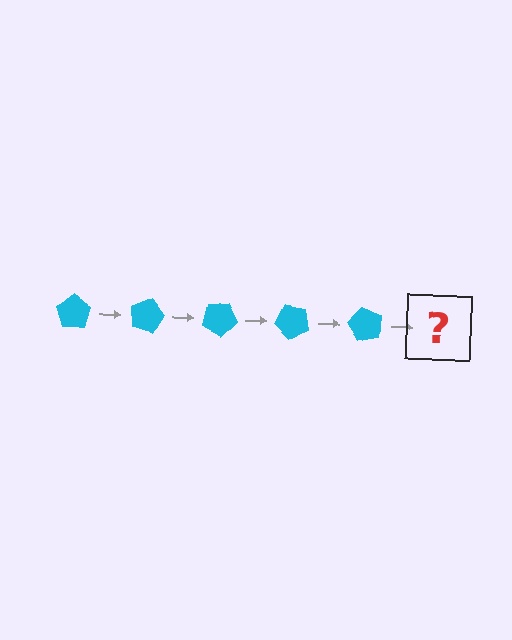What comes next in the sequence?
The next element should be a cyan pentagon rotated 75 degrees.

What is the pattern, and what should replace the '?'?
The pattern is that the pentagon rotates 15 degrees each step. The '?' should be a cyan pentagon rotated 75 degrees.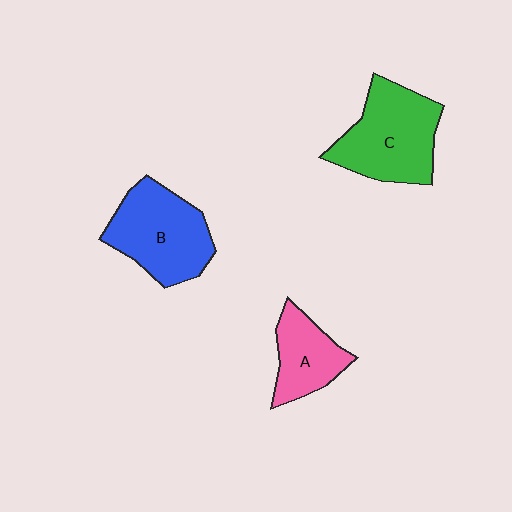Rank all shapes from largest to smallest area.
From largest to smallest: C (green), B (blue), A (pink).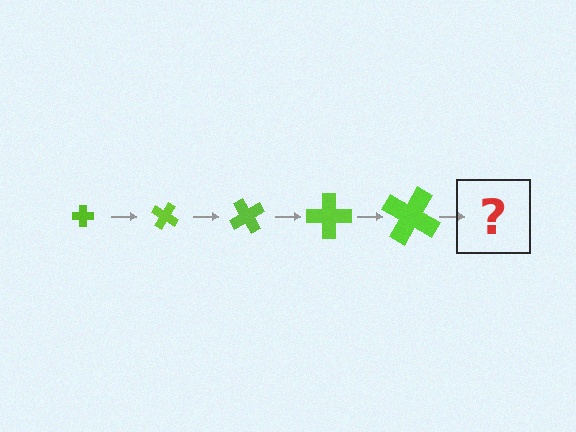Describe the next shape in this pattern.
It should be a cross, larger than the previous one and rotated 150 degrees from the start.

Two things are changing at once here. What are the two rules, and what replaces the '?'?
The two rules are that the cross grows larger each step and it rotates 30 degrees each step. The '?' should be a cross, larger than the previous one and rotated 150 degrees from the start.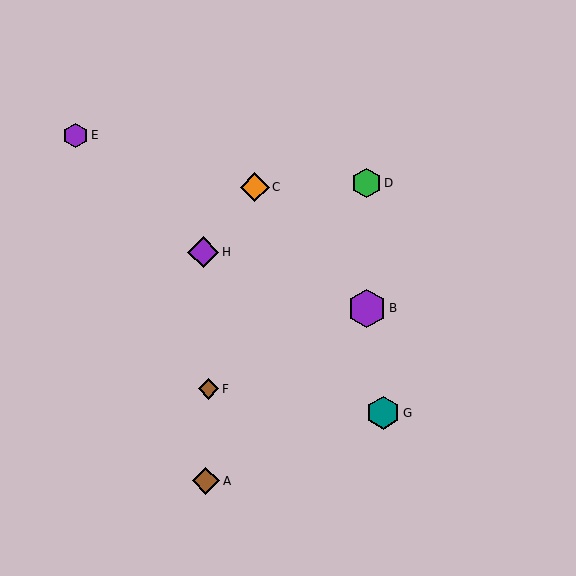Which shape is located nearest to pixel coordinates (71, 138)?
The purple hexagon (labeled E) at (75, 135) is nearest to that location.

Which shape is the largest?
The purple hexagon (labeled B) is the largest.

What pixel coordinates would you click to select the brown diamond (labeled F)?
Click at (209, 389) to select the brown diamond F.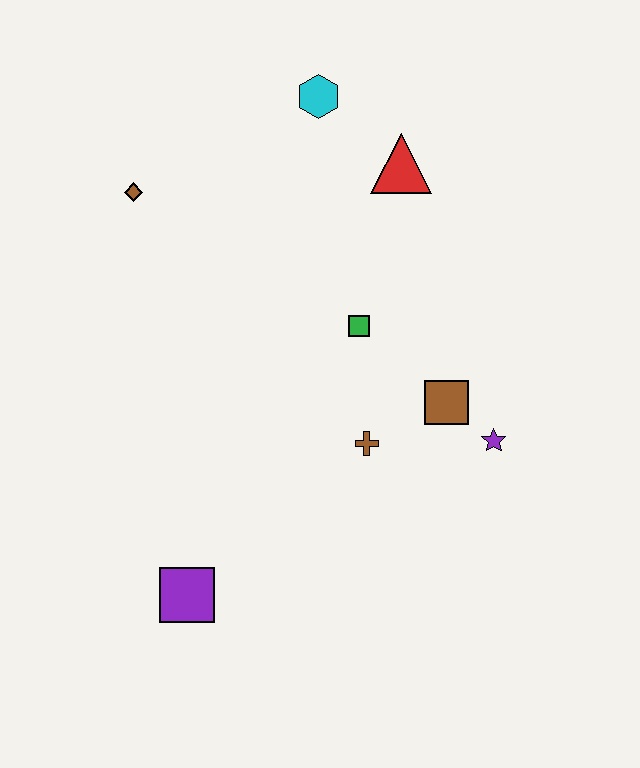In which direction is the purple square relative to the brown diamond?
The purple square is below the brown diamond.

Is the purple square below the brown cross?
Yes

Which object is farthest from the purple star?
The brown diamond is farthest from the purple star.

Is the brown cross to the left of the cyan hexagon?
No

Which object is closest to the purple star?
The brown square is closest to the purple star.